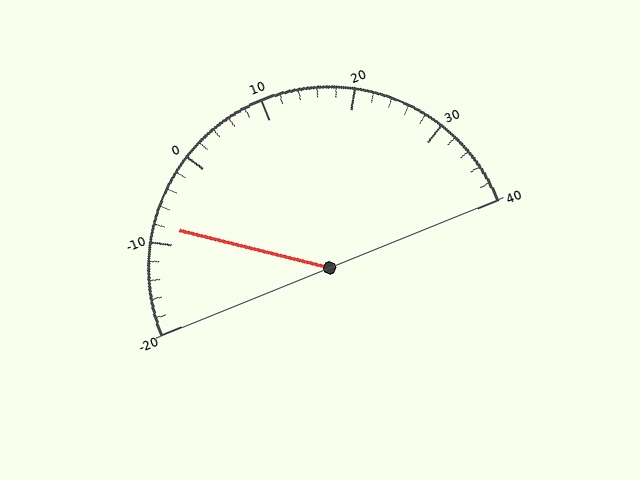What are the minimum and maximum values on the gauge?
The gauge ranges from -20 to 40.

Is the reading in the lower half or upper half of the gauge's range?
The reading is in the lower half of the range (-20 to 40).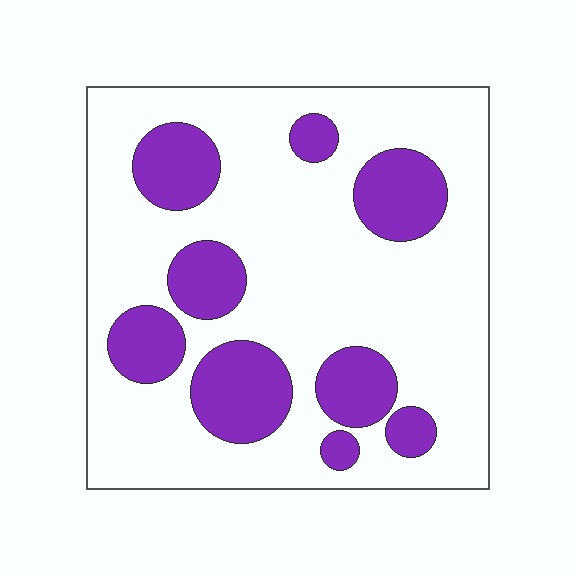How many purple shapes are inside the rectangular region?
9.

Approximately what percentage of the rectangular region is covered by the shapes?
Approximately 25%.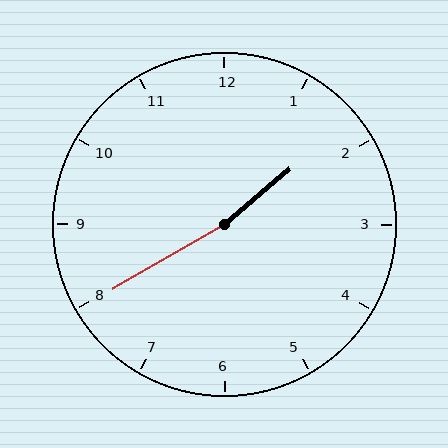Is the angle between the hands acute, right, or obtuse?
It is obtuse.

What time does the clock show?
1:40.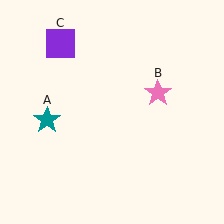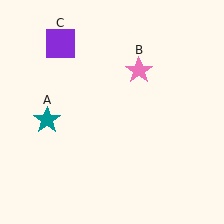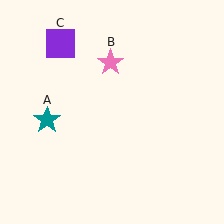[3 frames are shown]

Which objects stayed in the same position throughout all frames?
Teal star (object A) and purple square (object C) remained stationary.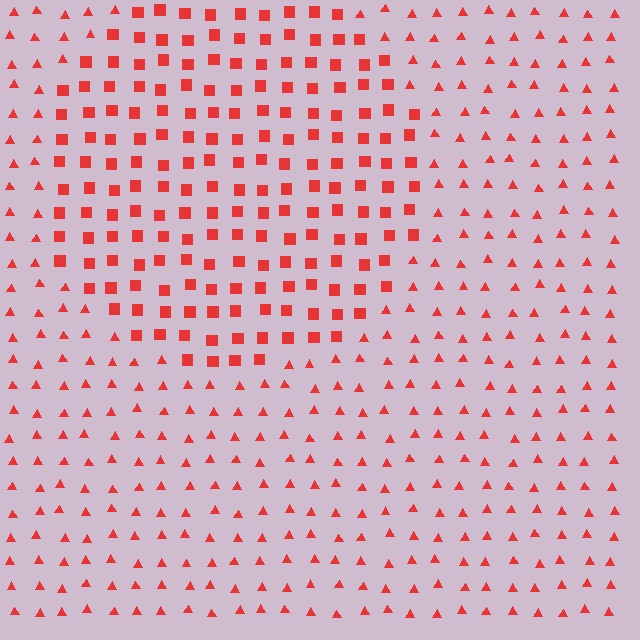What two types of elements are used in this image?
The image uses squares inside the circle region and triangles outside it.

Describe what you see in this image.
The image is filled with small red elements arranged in a uniform grid. A circle-shaped region contains squares, while the surrounding area contains triangles. The boundary is defined purely by the change in element shape.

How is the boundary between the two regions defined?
The boundary is defined by a change in element shape: squares inside vs. triangles outside. All elements share the same color and spacing.